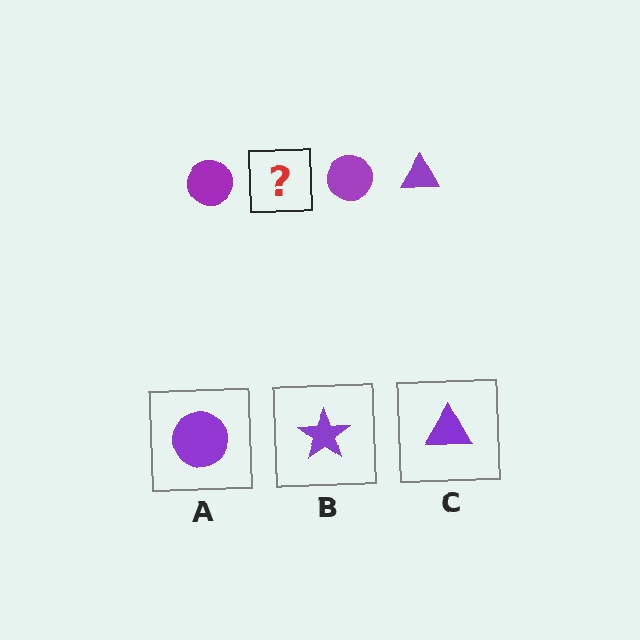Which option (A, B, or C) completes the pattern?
C.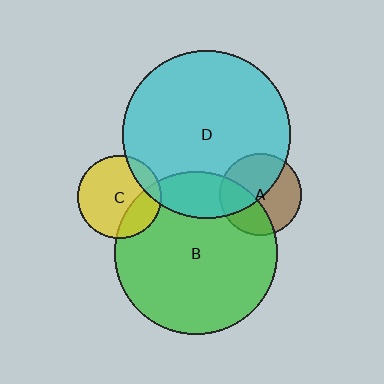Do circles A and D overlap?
Yes.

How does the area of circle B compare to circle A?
Approximately 3.9 times.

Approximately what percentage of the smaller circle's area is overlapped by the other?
Approximately 50%.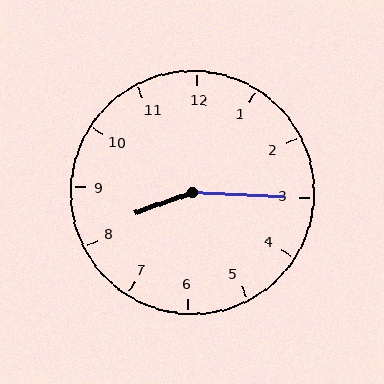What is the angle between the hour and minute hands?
Approximately 158 degrees.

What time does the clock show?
8:15.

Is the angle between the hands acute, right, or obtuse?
It is obtuse.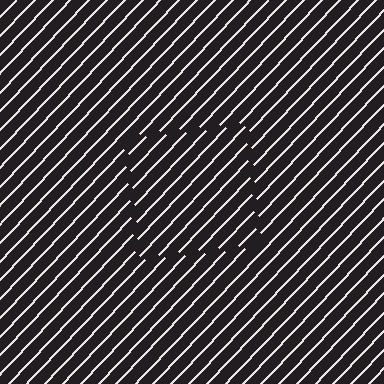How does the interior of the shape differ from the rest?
The interior of the shape contains the same grating, shifted by half a period — the contour is defined by the phase discontinuity where line-ends from the inner and outer gratings abut.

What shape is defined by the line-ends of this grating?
An illusory square. The interior of the shape contains the same grating, shifted by half a period — the contour is defined by the phase discontinuity where line-ends from the inner and outer gratings abut.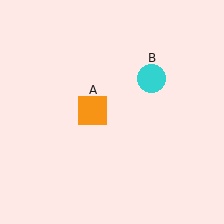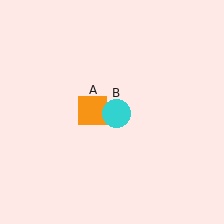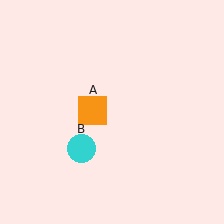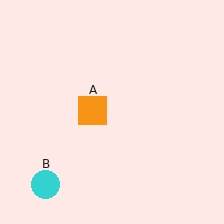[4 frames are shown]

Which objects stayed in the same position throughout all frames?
Orange square (object A) remained stationary.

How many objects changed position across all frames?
1 object changed position: cyan circle (object B).